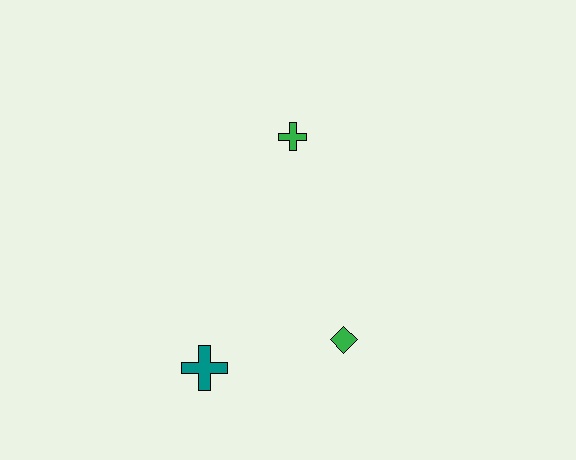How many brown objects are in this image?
There are no brown objects.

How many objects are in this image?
There are 3 objects.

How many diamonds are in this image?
There is 1 diamond.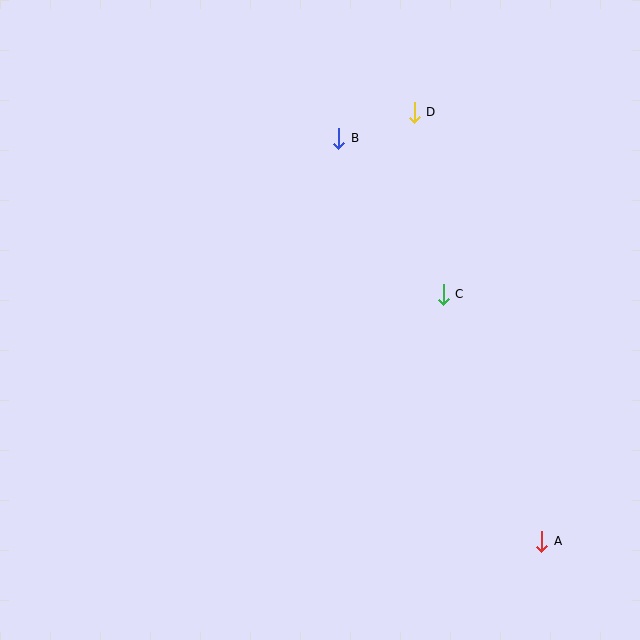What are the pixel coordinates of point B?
Point B is at (339, 138).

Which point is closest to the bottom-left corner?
Point A is closest to the bottom-left corner.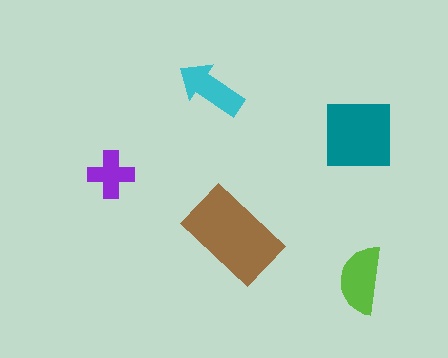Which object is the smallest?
The purple cross.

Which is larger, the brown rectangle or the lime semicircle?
The brown rectangle.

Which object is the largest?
The brown rectangle.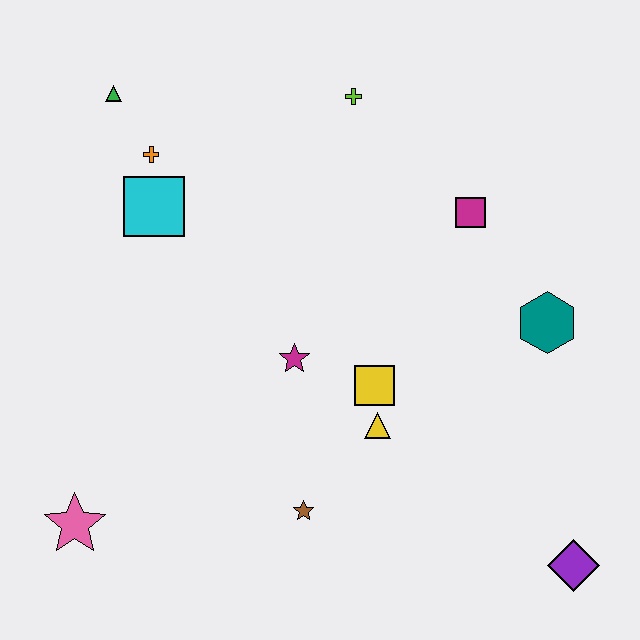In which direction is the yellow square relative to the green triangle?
The yellow square is below the green triangle.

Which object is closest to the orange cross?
The cyan square is closest to the orange cross.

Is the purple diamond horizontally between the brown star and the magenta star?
No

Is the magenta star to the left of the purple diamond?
Yes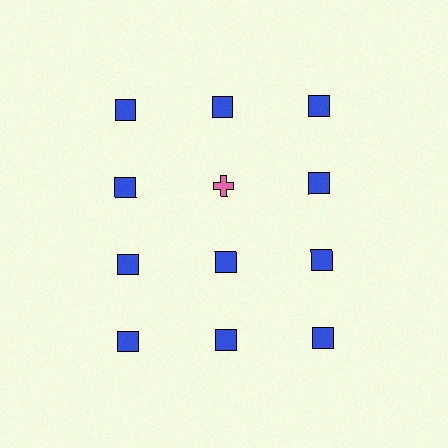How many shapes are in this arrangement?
There are 12 shapes arranged in a grid pattern.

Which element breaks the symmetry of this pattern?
The pink cross in the second row, second from left column breaks the symmetry. All other shapes are blue squares.